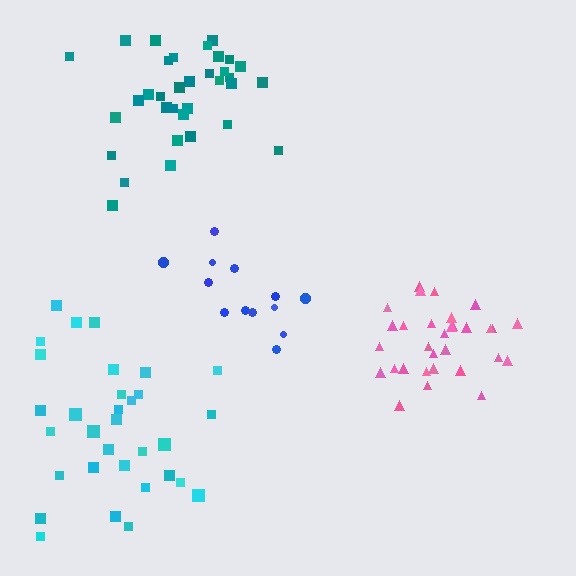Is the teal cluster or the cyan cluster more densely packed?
Teal.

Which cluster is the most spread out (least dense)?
Cyan.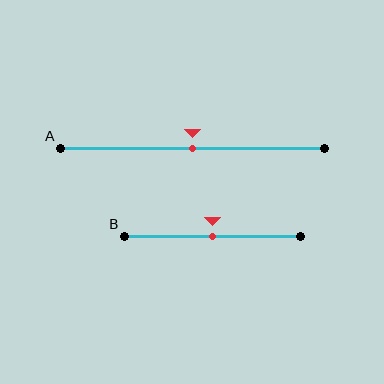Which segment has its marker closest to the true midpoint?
Segment A has its marker closest to the true midpoint.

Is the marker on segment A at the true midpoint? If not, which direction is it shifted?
Yes, the marker on segment A is at the true midpoint.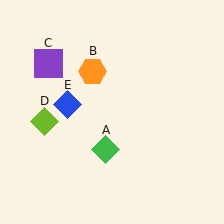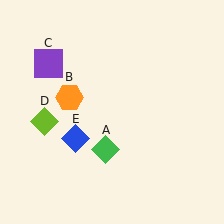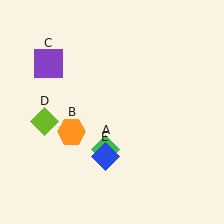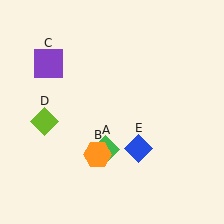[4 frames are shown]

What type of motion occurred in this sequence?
The orange hexagon (object B), blue diamond (object E) rotated counterclockwise around the center of the scene.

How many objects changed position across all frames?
2 objects changed position: orange hexagon (object B), blue diamond (object E).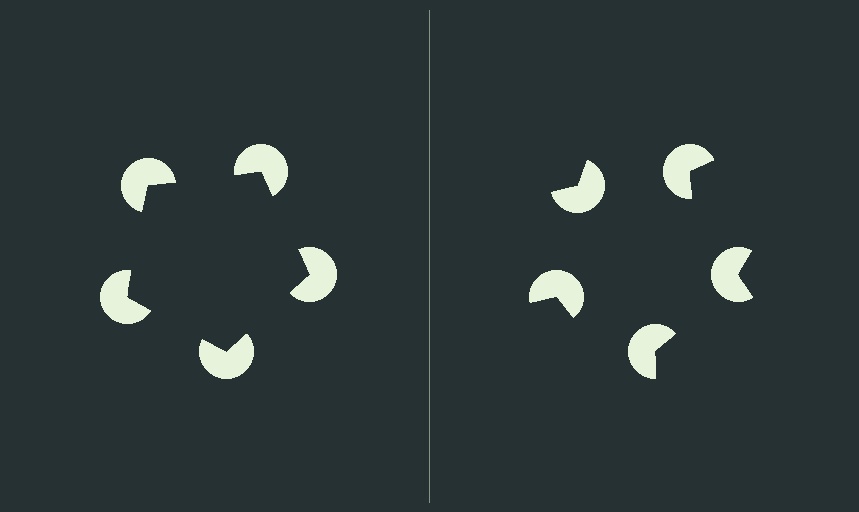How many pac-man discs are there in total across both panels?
10 — 5 on each side.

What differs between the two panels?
The pac-man discs are positioned identically on both sides; only the wedge orientations differ. On the left they align to a pentagon; on the right they are misaligned.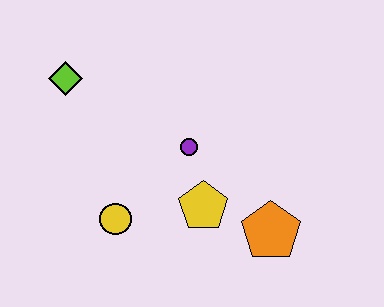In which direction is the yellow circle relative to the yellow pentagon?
The yellow circle is to the left of the yellow pentagon.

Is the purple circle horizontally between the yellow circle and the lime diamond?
No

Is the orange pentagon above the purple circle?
No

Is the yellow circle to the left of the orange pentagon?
Yes